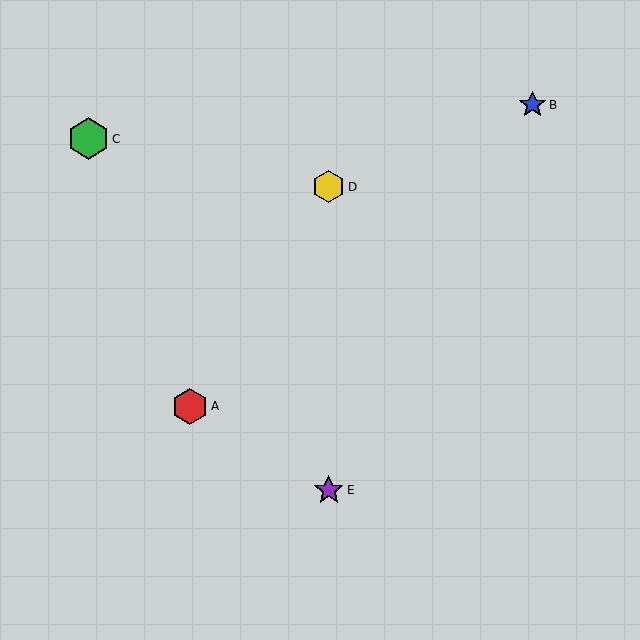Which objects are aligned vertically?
Objects D, E are aligned vertically.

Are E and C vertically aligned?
No, E is at x≈329 and C is at x≈88.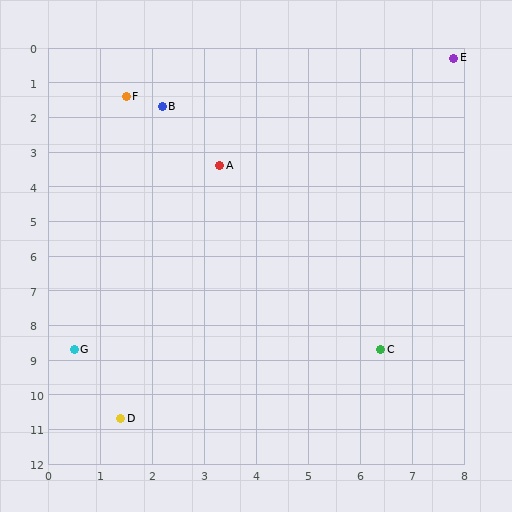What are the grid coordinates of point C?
Point C is at approximately (6.4, 8.7).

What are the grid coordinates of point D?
Point D is at approximately (1.4, 10.7).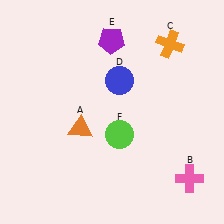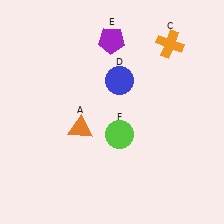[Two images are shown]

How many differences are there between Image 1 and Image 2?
There is 1 difference between the two images.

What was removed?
The pink cross (B) was removed in Image 2.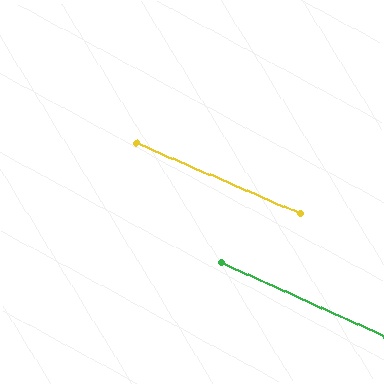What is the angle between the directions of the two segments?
Approximately 1 degree.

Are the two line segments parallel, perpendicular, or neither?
Parallel — their directions differ by only 1.3°.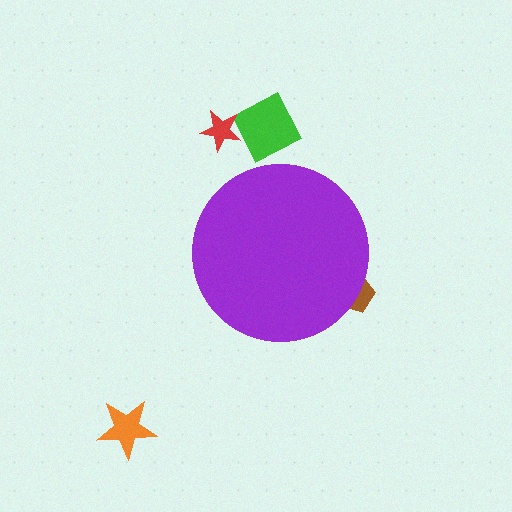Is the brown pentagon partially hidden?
Yes, the brown pentagon is partially hidden behind the purple circle.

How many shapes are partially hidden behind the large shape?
1 shape is partially hidden.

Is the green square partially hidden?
No, the green square is fully visible.